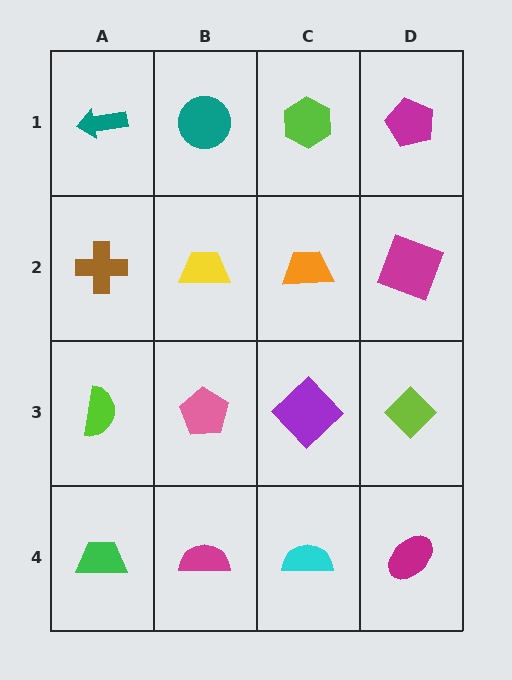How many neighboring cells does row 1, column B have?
3.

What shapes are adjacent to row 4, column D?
A lime diamond (row 3, column D), a cyan semicircle (row 4, column C).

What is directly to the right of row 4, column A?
A magenta semicircle.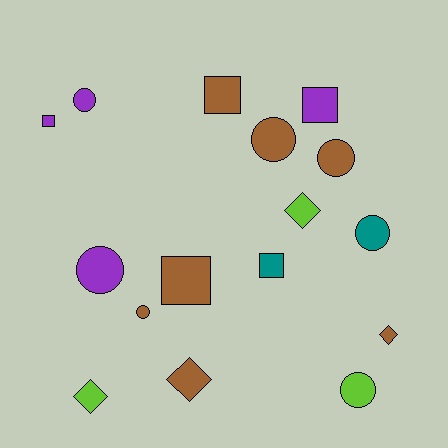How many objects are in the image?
There are 16 objects.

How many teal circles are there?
There is 1 teal circle.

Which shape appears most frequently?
Circle, with 7 objects.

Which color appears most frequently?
Brown, with 7 objects.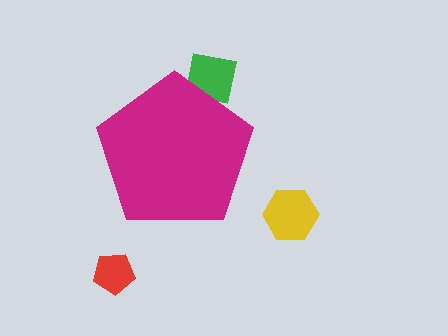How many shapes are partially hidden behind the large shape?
1 shape is partially hidden.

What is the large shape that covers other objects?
A magenta pentagon.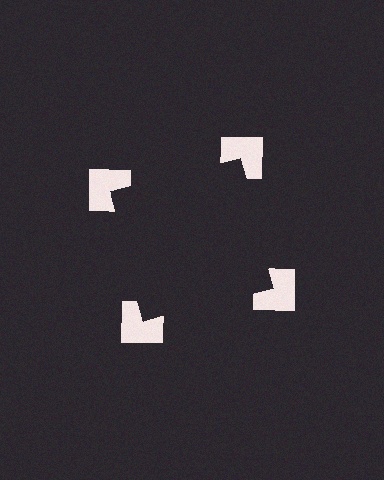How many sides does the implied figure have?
4 sides.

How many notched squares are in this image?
There are 4 — one at each vertex of the illusory square.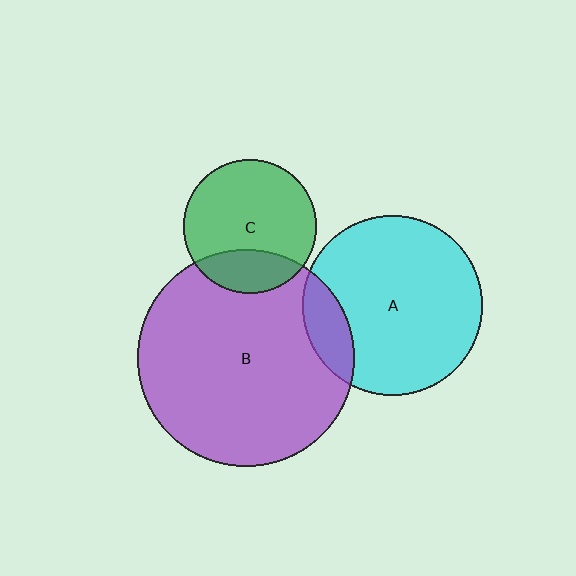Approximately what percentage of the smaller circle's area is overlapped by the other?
Approximately 15%.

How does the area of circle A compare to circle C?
Approximately 1.8 times.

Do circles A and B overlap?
Yes.